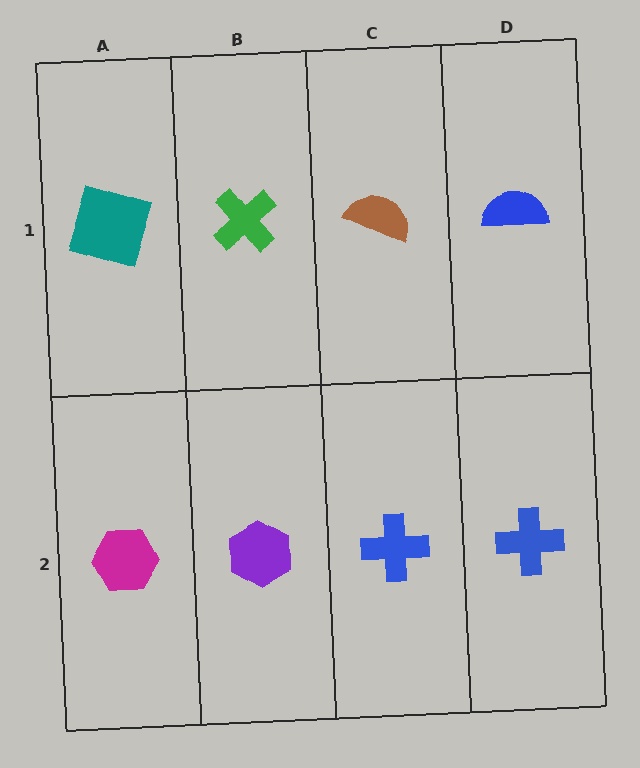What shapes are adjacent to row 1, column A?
A magenta hexagon (row 2, column A), a green cross (row 1, column B).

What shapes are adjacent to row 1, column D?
A blue cross (row 2, column D), a brown semicircle (row 1, column C).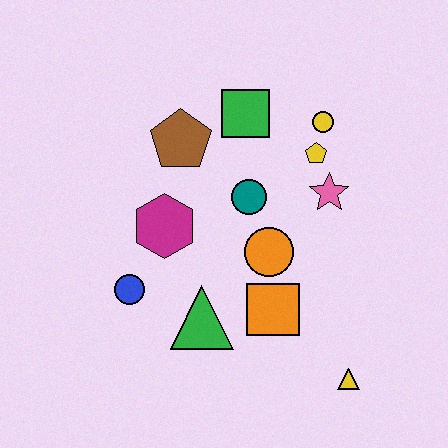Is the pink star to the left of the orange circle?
No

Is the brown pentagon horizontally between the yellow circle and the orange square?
No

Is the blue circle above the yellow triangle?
Yes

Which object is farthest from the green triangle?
The yellow circle is farthest from the green triangle.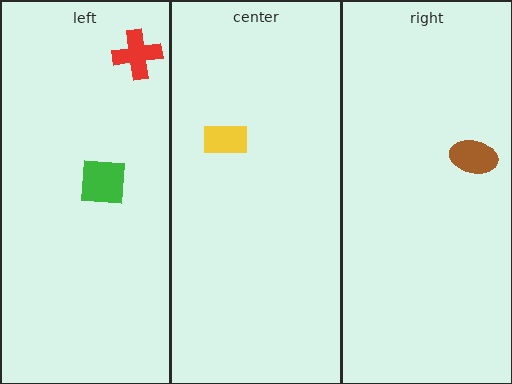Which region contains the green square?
The left region.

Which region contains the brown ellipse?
The right region.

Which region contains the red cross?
The left region.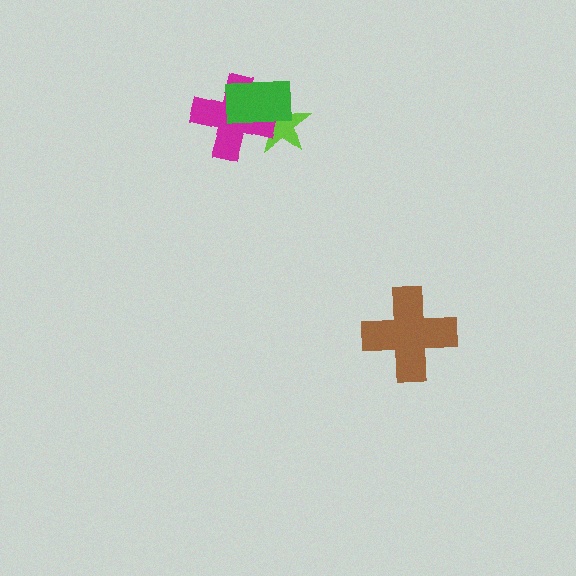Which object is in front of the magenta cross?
The green rectangle is in front of the magenta cross.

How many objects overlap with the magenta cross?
2 objects overlap with the magenta cross.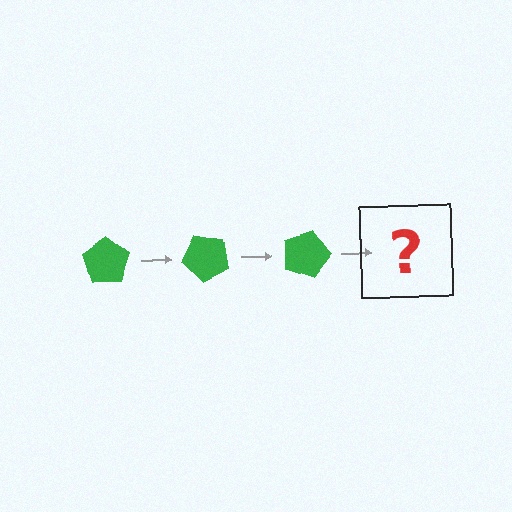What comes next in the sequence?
The next element should be a green pentagon rotated 135 degrees.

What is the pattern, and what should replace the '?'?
The pattern is that the pentagon rotates 45 degrees each step. The '?' should be a green pentagon rotated 135 degrees.